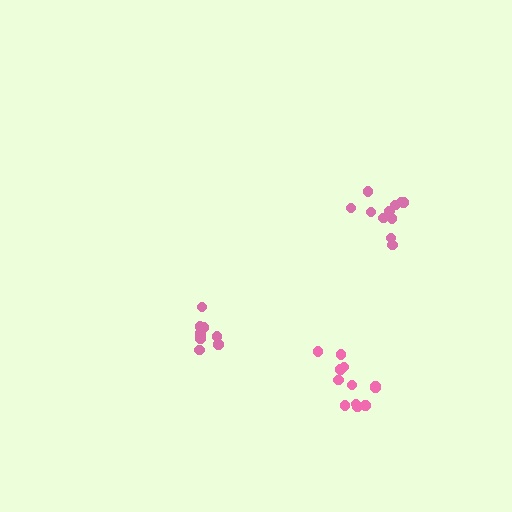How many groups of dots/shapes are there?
There are 3 groups.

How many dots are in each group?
Group 1: 12 dots, Group 2: 11 dots, Group 3: 9 dots (32 total).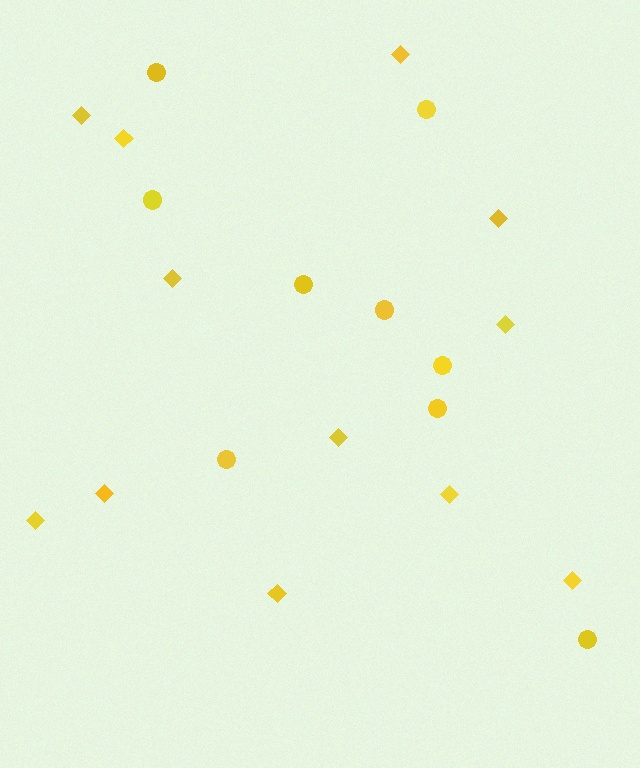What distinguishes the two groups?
There are 2 groups: one group of circles (9) and one group of diamonds (12).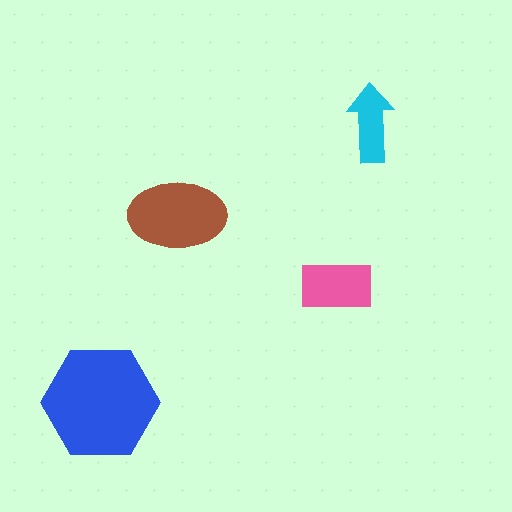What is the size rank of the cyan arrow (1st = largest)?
4th.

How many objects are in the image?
There are 4 objects in the image.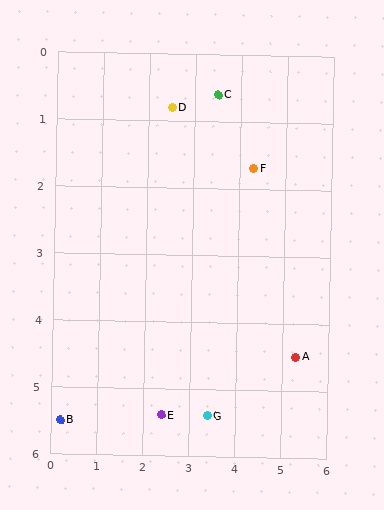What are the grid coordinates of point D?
Point D is at approximately (2.5, 0.8).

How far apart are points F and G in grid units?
Points F and G are about 3.8 grid units apart.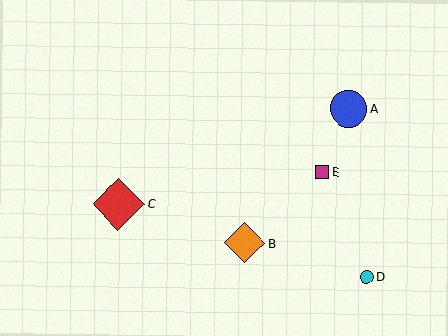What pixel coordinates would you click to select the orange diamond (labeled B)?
Click at (245, 243) to select the orange diamond B.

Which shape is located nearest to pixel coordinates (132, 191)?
The red diamond (labeled C) at (118, 204) is nearest to that location.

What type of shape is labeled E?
Shape E is a magenta square.